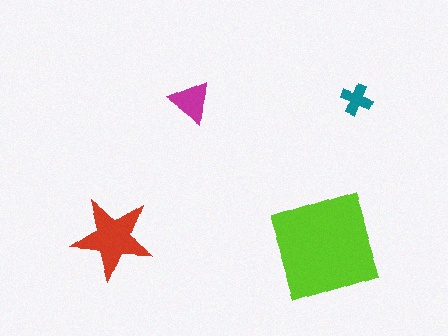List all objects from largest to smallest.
The lime diamond, the red star, the magenta triangle, the teal cross.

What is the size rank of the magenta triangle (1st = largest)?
3rd.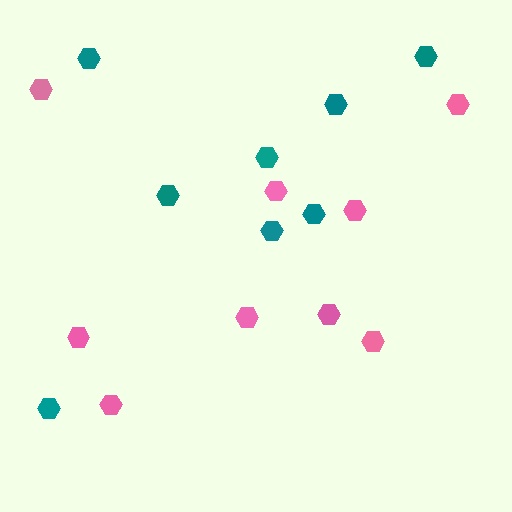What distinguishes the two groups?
There are 2 groups: one group of teal hexagons (8) and one group of pink hexagons (9).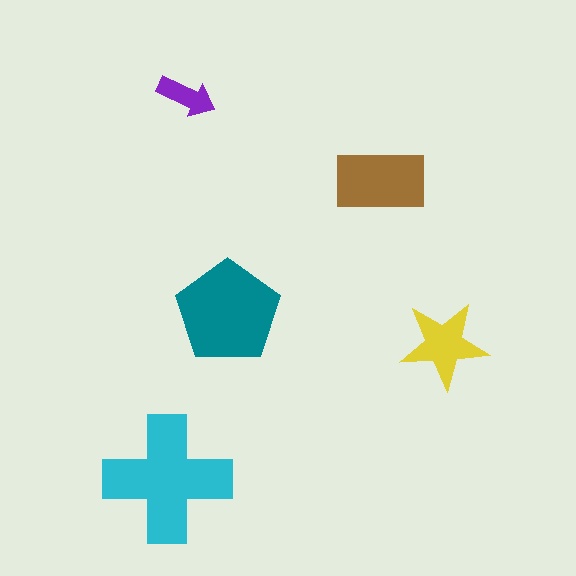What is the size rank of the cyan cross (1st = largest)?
1st.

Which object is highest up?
The purple arrow is topmost.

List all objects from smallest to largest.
The purple arrow, the yellow star, the brown rectangle, the teal pentagon, the cyan cross.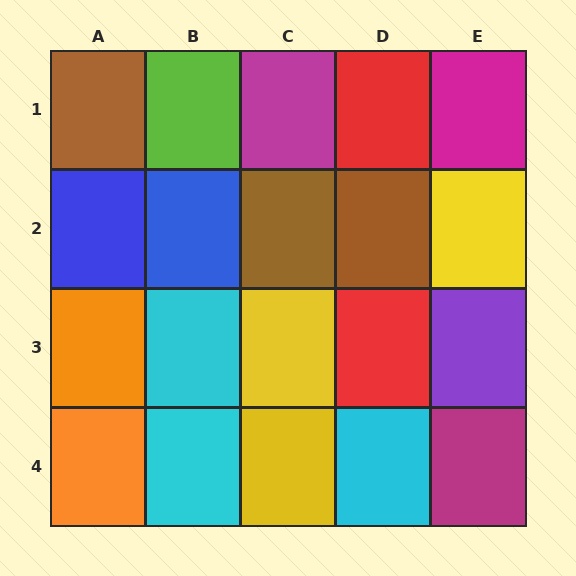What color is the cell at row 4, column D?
Cyan.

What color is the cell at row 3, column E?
Purple.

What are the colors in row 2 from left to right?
Blue, blue, brown, brown, yellow.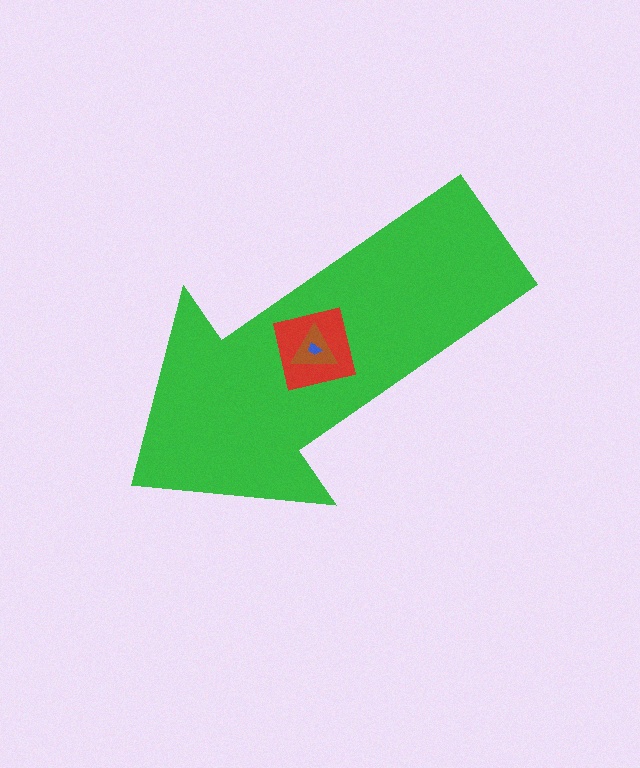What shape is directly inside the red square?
The brown triangle.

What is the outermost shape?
The green arrow.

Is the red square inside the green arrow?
Yes.